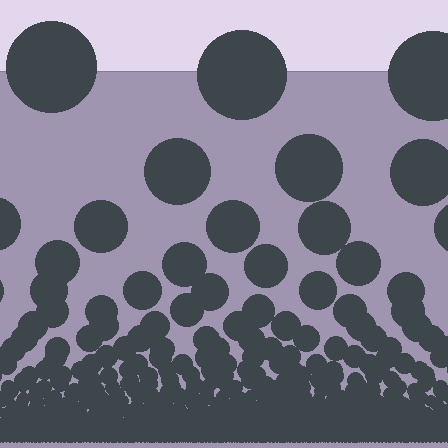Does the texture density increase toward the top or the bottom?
Density increases toward the bottom.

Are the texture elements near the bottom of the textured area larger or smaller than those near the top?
Smaller. The gradient is inverted — elements near the bottom are smaller and denser.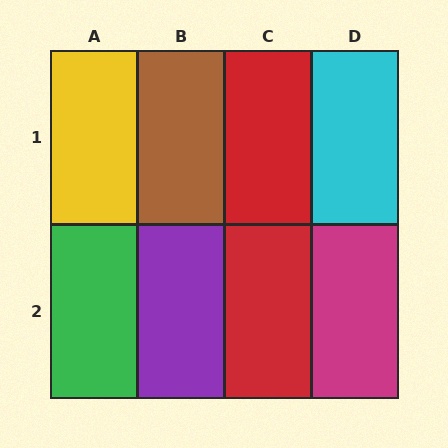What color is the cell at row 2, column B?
Purple.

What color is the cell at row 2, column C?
Red.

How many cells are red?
2 cells are red.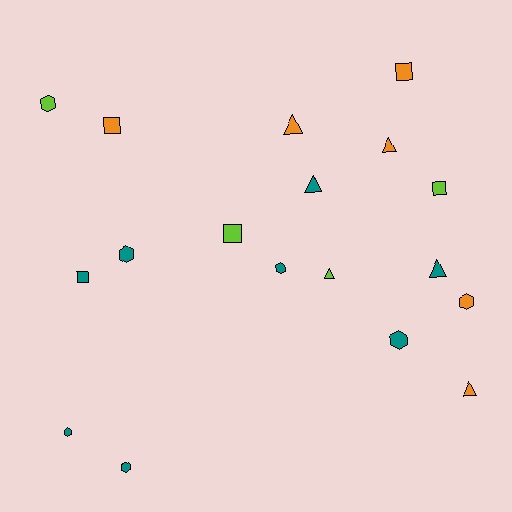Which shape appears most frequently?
Hexagon, with 7 objects.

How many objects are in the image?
There are 18 objects.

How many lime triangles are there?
There is 1 lime triangle.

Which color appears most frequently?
Teal, with 8 objects.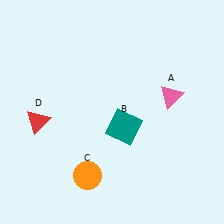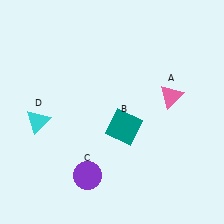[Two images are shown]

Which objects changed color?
C changed from orange to purple. D changed from red to cyan.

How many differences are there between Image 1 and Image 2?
There are 2 differences between the two images.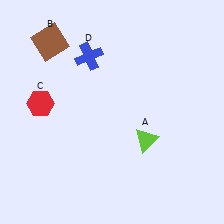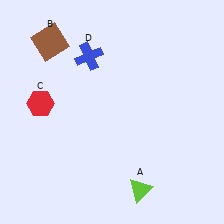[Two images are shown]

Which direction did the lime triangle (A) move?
The lime triangle (A) moved down.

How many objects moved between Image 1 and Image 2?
1 object moved between the two images.